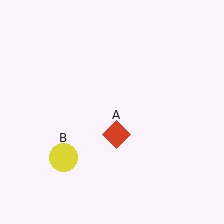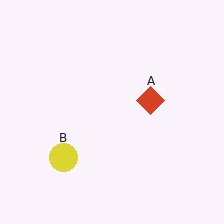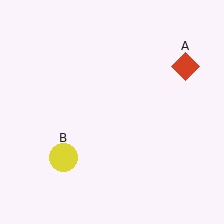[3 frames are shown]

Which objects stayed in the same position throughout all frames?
Yellow circle (object B) remained stationary.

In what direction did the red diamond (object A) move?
The red diamond (object A) moved up and to the right.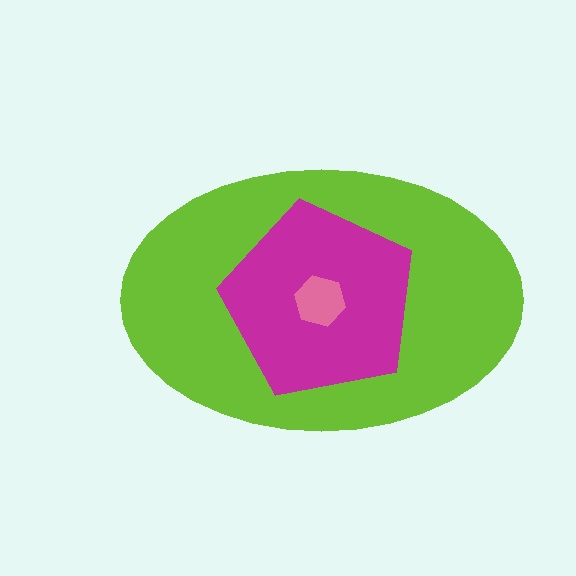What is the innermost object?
The pink hexagon.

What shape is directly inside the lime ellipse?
The magenta pentagon.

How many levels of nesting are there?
3.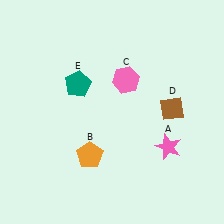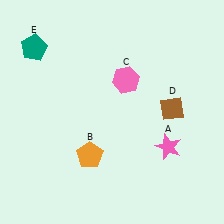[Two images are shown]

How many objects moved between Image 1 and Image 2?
1 object moved between the two images.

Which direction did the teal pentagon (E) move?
The teal pentagon (E) moved left.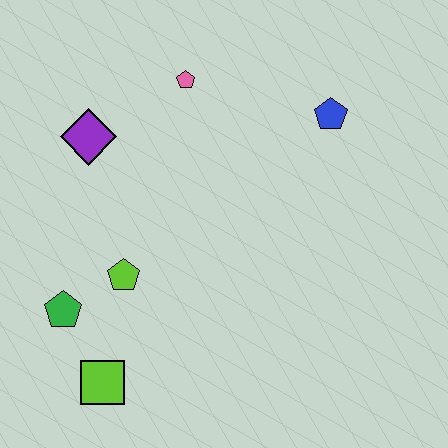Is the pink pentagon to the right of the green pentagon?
Yes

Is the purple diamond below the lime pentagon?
No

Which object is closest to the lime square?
The green pentagon is closest to the lime square.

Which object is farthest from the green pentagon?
The blue pentagon is farthest from the green pentagon.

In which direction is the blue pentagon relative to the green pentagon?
The blue pentagon is to the right of the green pentagon.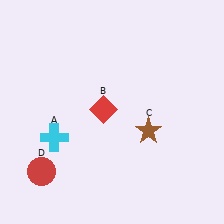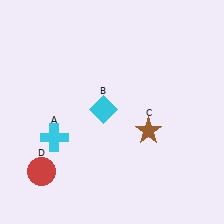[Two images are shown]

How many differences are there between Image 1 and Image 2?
There is 1 difference between the two images.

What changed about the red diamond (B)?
In Image 1, B is red. In Image 2, it changed to cyan.